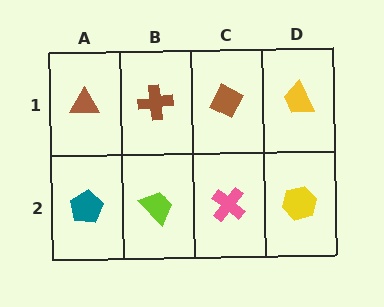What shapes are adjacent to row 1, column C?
A pink cross (row 2, column C), a brown cross (row 1, column B), a yellow trapezoid (row 1, column D).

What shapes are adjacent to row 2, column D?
A yellow trapezoid (row 1, column D), a pink cross (row 2, column C).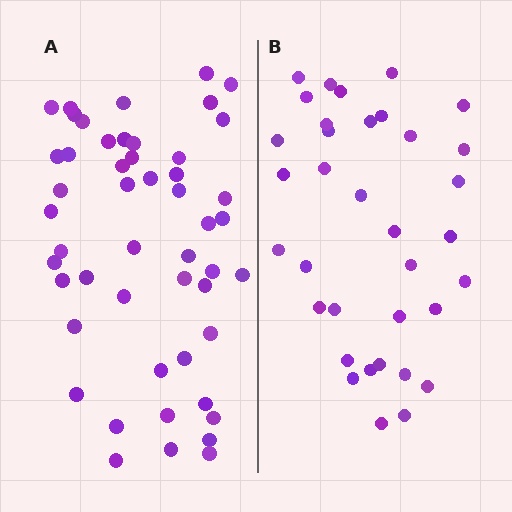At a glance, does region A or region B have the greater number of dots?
Region A (the left region) has more dots.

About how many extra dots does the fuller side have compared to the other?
Region A has approximately 15 more dots than region B.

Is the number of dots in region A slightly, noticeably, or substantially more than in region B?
Region A has noticeably more, but not dramatically so. The ratio is roughly 1.4 to 1.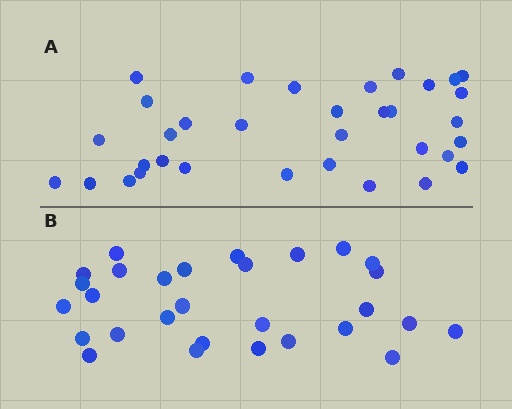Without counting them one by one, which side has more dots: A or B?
Region A (the top region) has more dots.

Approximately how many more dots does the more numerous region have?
Region A has about 5 more dots than region B.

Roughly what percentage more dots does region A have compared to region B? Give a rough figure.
About 15% more.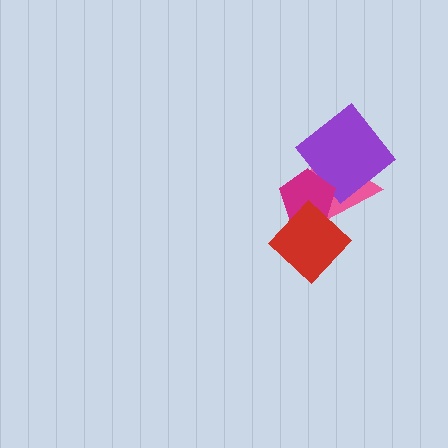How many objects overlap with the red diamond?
2 objects overlap with the red diamond.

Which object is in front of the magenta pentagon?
The red diamond is in front of the magenta pentagon.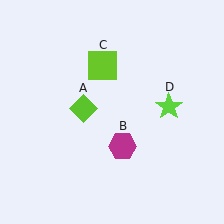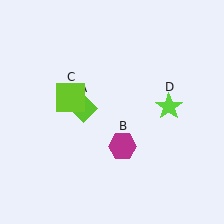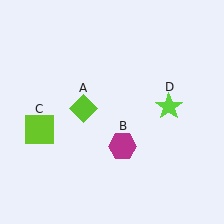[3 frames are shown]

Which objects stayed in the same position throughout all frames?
Lime diamond (object A) and magenta hexagon (object B) and lime star (object D) remained stationary.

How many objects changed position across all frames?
1 object changed position: lime square (object C).